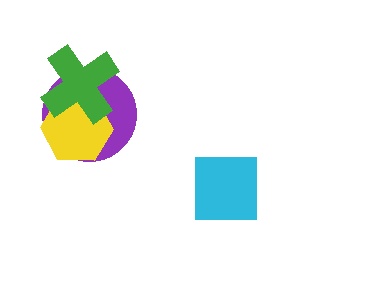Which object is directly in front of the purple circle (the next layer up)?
The yellow hexagon is directly in front of the purple circle.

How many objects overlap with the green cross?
2 objects overlap with the green cross.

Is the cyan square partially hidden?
No, no other shape covers it.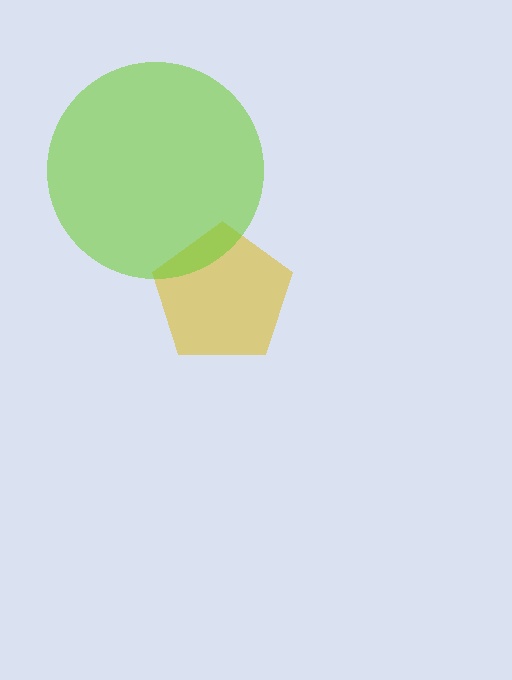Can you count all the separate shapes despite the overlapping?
Yes, there are 2 separate shapes.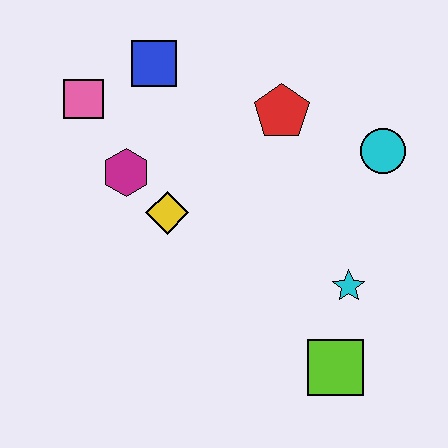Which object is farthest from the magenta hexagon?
The lime square is farthest from the magenta hexagon.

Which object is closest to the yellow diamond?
The magenta hexagon is closest to the yellow diamond.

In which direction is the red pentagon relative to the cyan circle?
The red pentagon is to the left of the cyan circle.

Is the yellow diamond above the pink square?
No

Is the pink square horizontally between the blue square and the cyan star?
No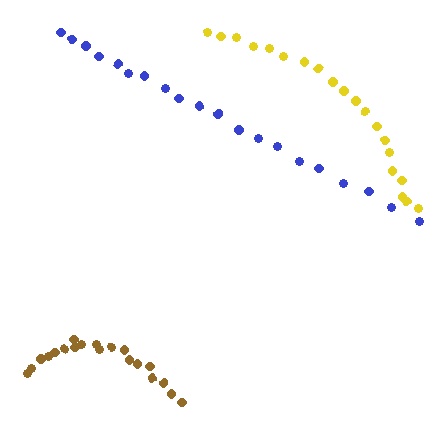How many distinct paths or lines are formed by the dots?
There are 3 distinct paths.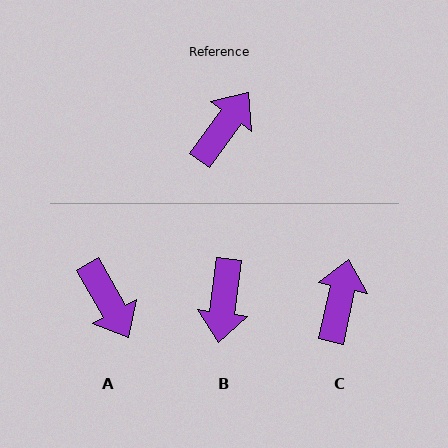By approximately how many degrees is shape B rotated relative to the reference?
Approximately 151 degrees clockwise.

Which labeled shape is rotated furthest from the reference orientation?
B, about 151 degrees away.